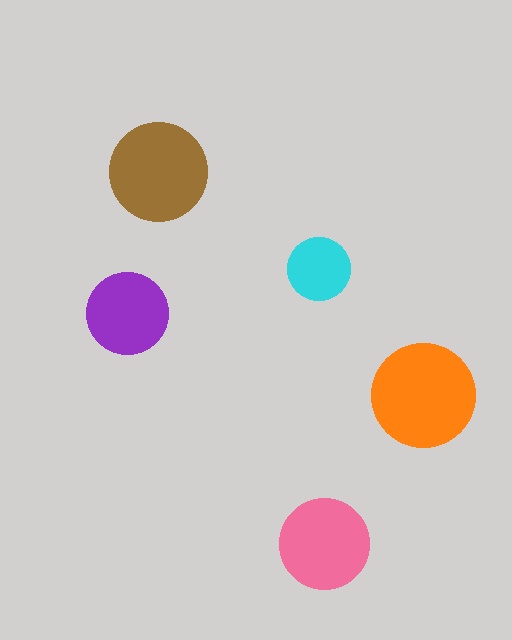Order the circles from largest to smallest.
the orange one, the brown one, the pink one, the purple one, the cyan one.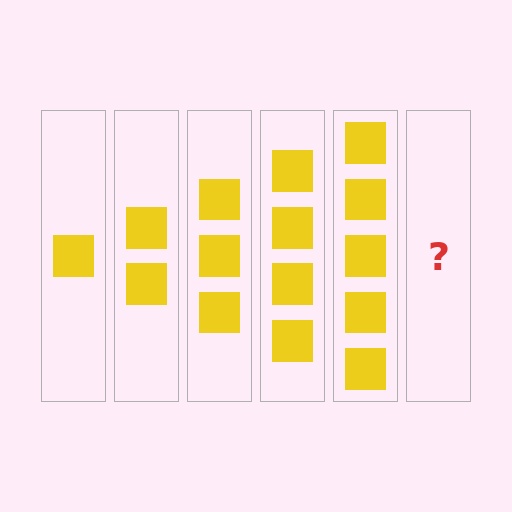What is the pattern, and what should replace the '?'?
The pattern is that each step adds one more square. The '?' should be 6 squares.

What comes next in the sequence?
The next element should be 6 squares.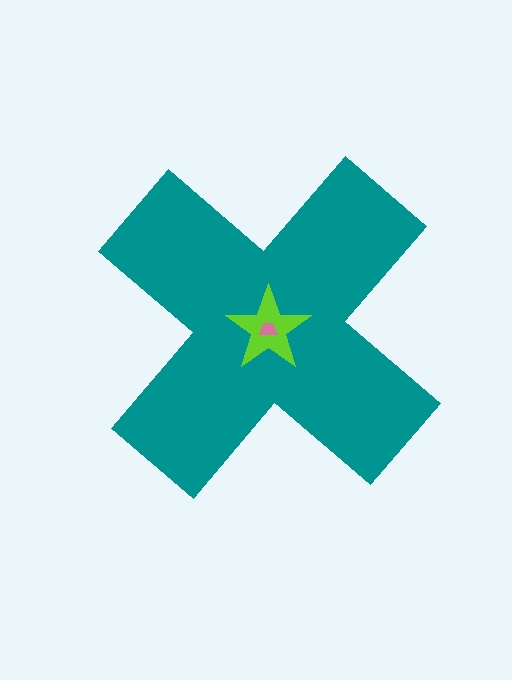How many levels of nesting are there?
3.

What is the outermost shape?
The teal cross.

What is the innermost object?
The pink trapezoid.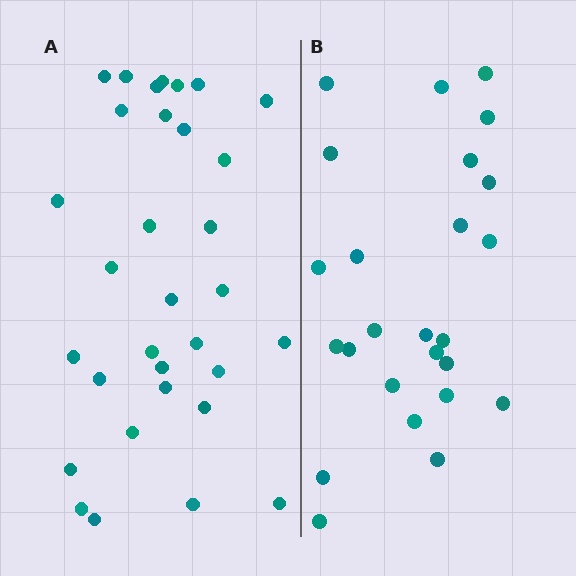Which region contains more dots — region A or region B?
Region A (the left region) has more dots.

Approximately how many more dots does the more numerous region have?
Region A has roughly 8 or so more dots than region B.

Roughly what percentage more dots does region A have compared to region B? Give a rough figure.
About 30% more.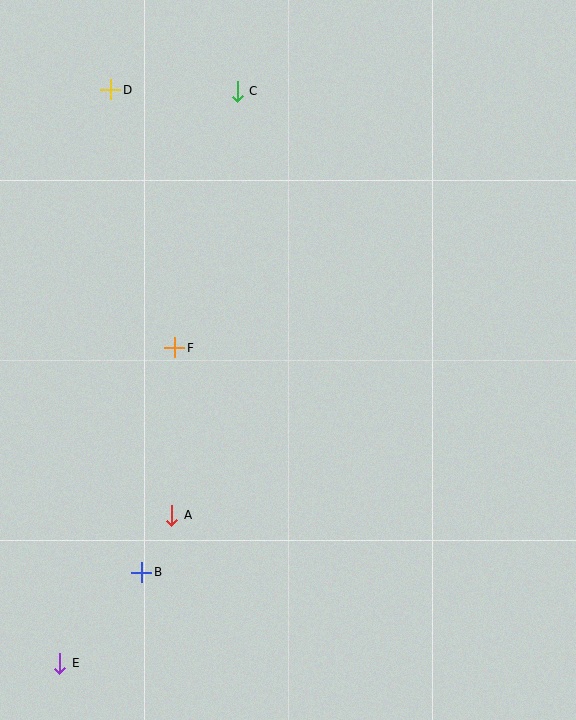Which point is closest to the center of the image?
Point F at (175, 348) is closest to the center.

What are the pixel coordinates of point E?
Point E is at (60, 663).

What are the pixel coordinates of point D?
Point D is at (111, 90).